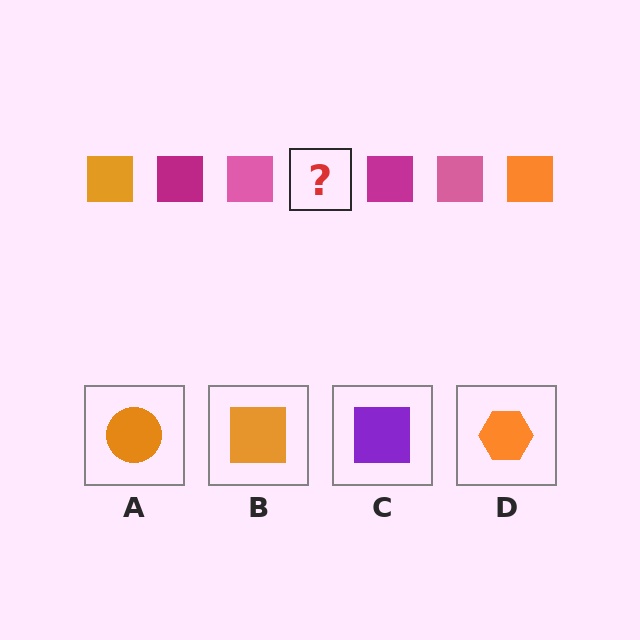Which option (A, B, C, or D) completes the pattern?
B.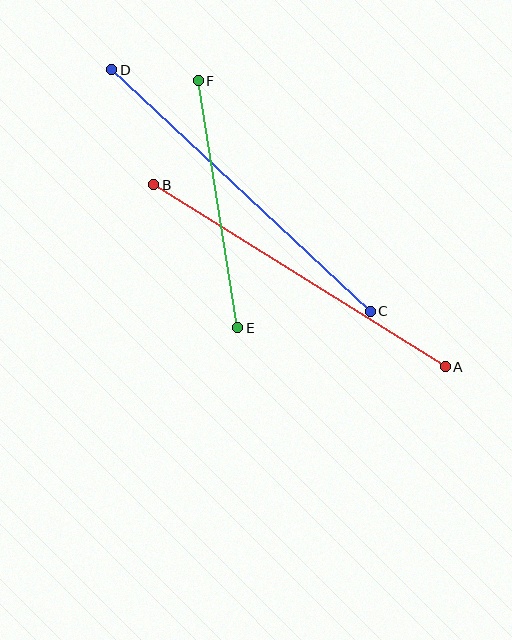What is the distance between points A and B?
The distance is approximately 344 pixels.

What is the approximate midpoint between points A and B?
The midpoint is at approximately (300, 276) pixels.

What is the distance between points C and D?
The distance is approximately 354 pixels.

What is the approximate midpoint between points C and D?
The midpoint is at approximately (241, 190) pixels.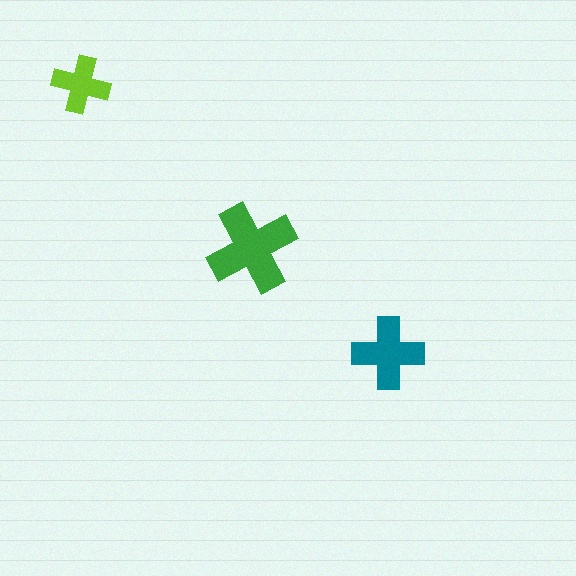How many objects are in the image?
There are 3 objects in the image.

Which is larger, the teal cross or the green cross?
The green one.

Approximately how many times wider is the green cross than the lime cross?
About 1.5 times wider.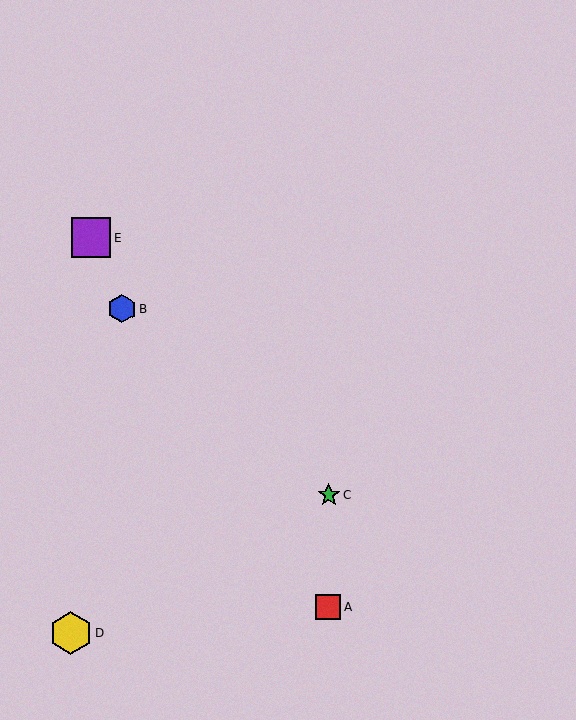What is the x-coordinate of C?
Object C is at x≈328.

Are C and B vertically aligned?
No, C is at x≈328 and B is at x≈122.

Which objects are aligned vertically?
Objects A, C are aligned vertically.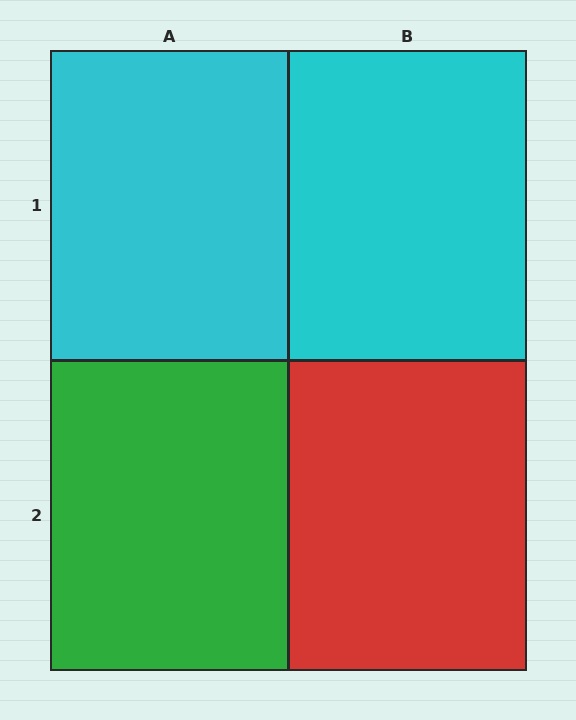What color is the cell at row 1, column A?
Cyan.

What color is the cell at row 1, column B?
Cyan.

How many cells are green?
1 cell is green.